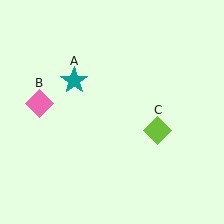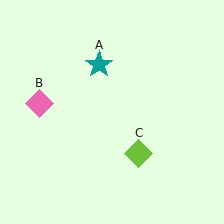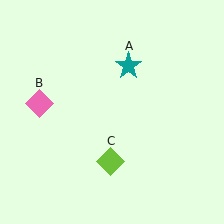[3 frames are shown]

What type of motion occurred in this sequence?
The teal star (object A), lime diamond (object C) rotated clockwise around the center of the scene.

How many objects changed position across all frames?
2 objects changed position: teal star (object A), lime diamond (object C).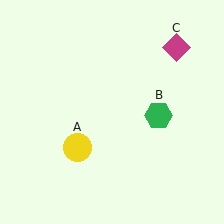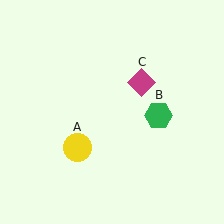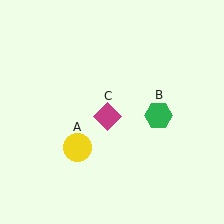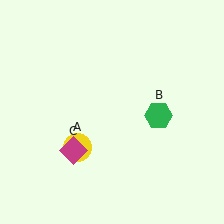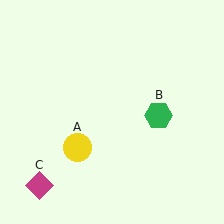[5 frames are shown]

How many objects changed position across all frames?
1 object changed position: magenta diamond (object C).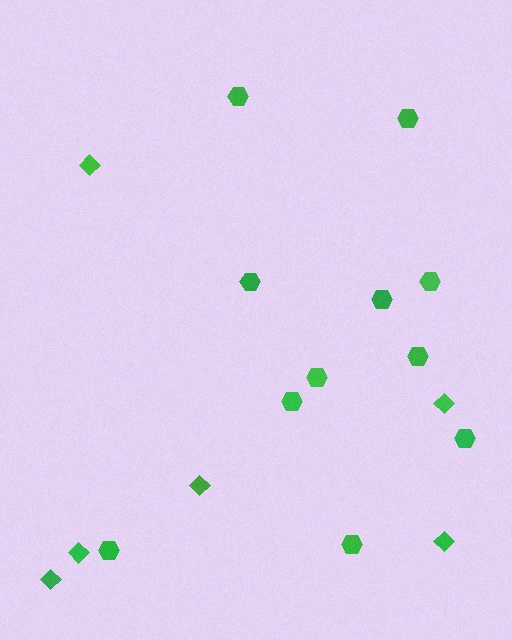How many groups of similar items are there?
There are 2 groups: one group of hexagons (11) and one group of diamonds (6).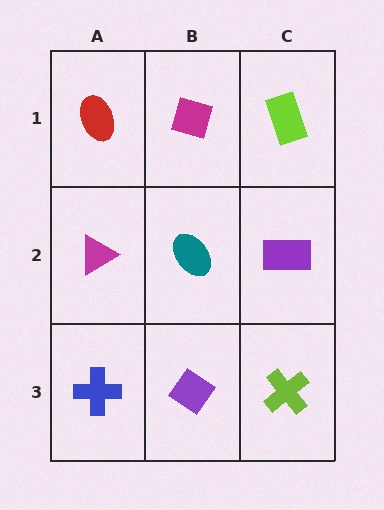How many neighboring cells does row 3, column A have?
2.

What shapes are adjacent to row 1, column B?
A teal ellipse (row 2, column B), a red ellipse (row 1, column A), a lime rectangle (row 1, column C).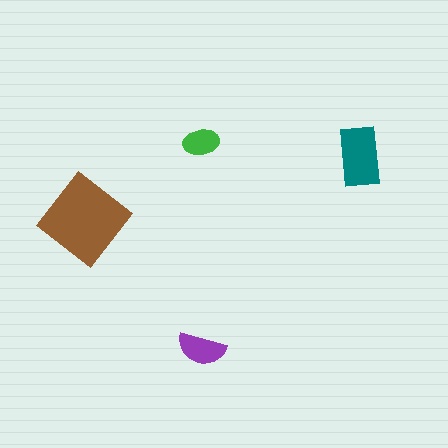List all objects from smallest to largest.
The green ellipse, the purple semicircle, the teal rectangle, the brown diamond.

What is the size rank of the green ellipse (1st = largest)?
4th.